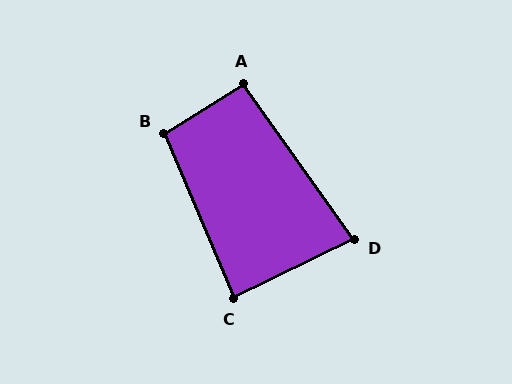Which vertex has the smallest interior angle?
D, at approximately 81 degrees.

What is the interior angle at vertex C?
Approximately 87 degrees (approximately right).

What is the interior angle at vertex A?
Approximately 93 degrees (approximately right).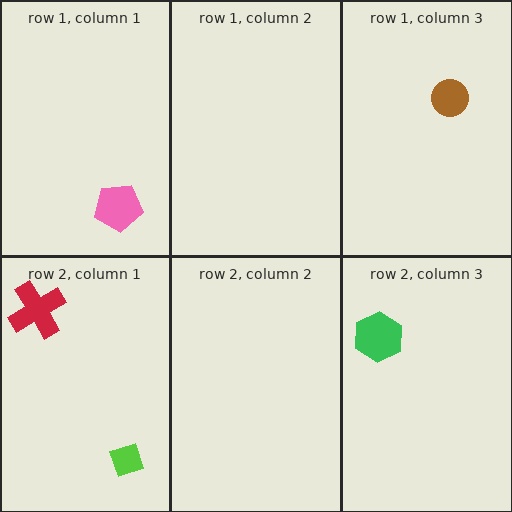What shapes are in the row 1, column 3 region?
The brown circle.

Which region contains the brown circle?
The row 1, column 3 region.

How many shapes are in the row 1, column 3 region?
1.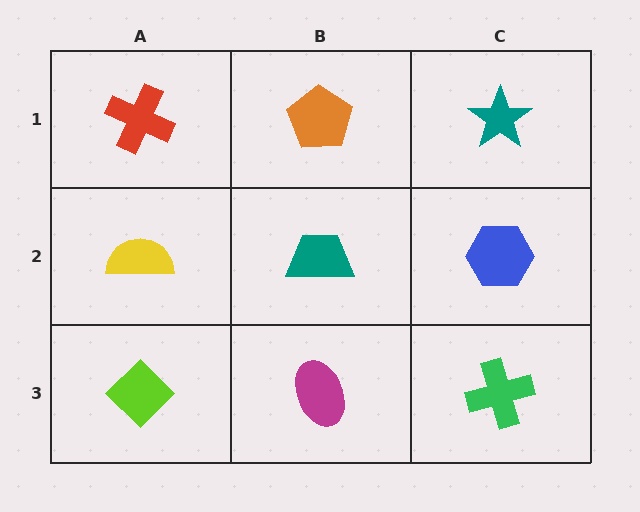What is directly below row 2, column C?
A green cross.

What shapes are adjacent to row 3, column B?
A teal trapezoid (row 2, column B), a lime diamond (row 3, column A), a green cross (row 3, column C).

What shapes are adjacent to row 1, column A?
A yellow semicircle (row 2, column A), an orange pentagon (row 1, column B).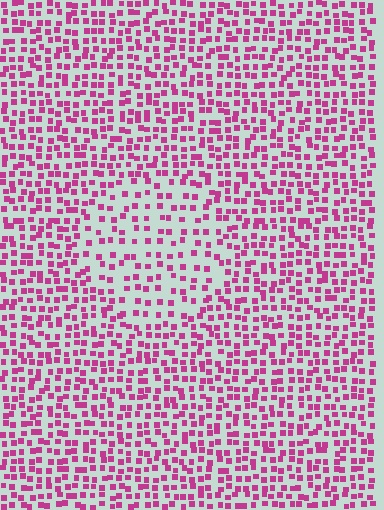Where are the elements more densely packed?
The elements are more densely packed outside the circle boundary.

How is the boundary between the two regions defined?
The boundary is defined by a change in element density (approximately 1.7x ratio). All elements are the same color, size, and shape.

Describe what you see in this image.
The image contains small magenta elements arranged at two different densities. A circle-shaped region is visible where the elements are less densely packed than the surrounding area.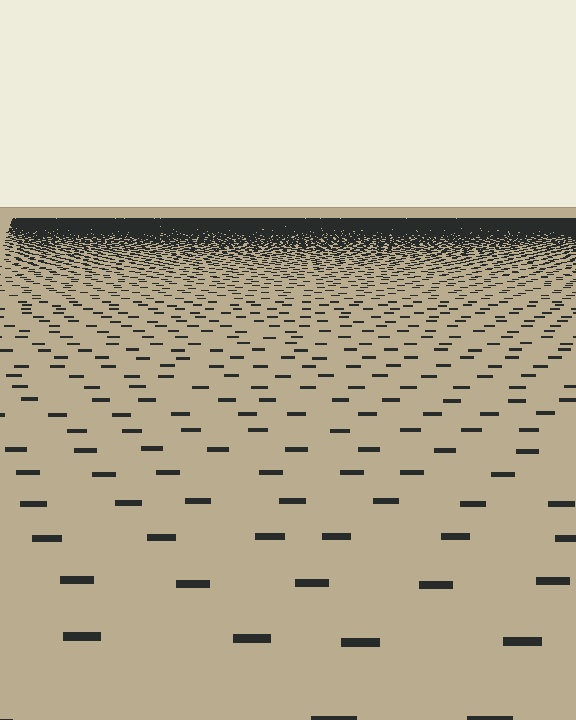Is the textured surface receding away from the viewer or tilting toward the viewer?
The surface is receding away from the viewer. Texture elements get smaller and denser toward the top.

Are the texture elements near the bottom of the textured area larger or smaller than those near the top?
Larger. Near the bottom, elements are closer to the viewer and appear at a bigger on-screen size.